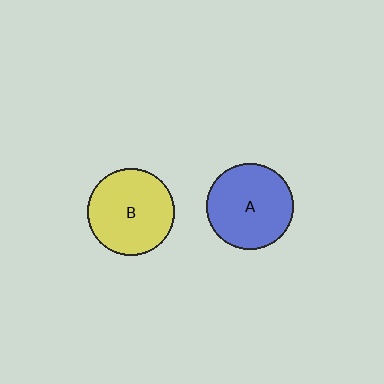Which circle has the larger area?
Circle B (yellow).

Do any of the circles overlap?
No, none of the circles overlap.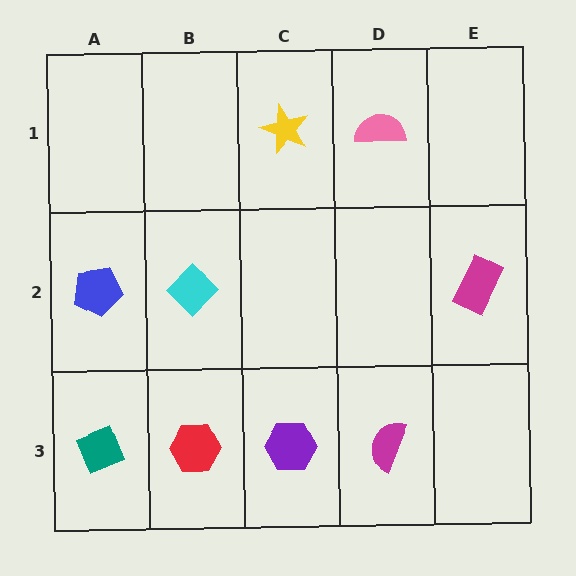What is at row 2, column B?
A cyan diamond.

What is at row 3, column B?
A red hexagon.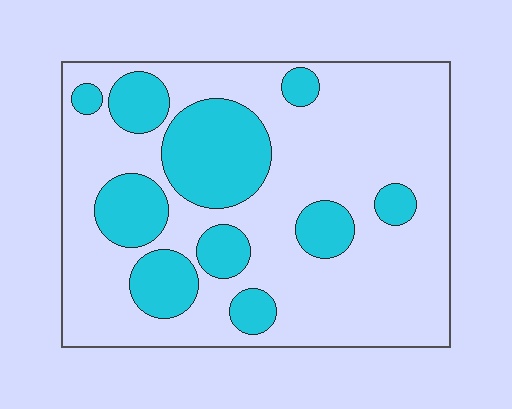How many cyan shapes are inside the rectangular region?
10.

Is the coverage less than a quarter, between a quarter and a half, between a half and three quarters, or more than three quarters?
Between a quarter and a half.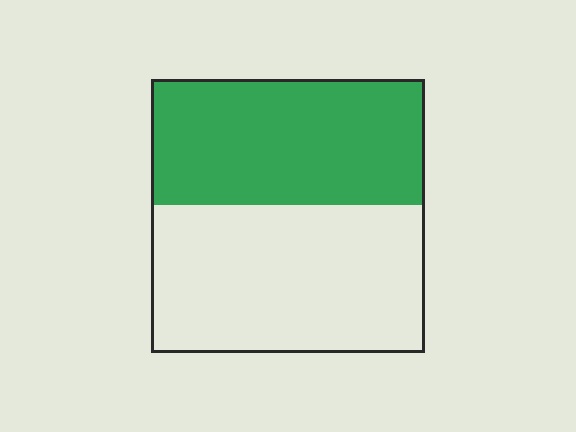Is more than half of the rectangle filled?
No.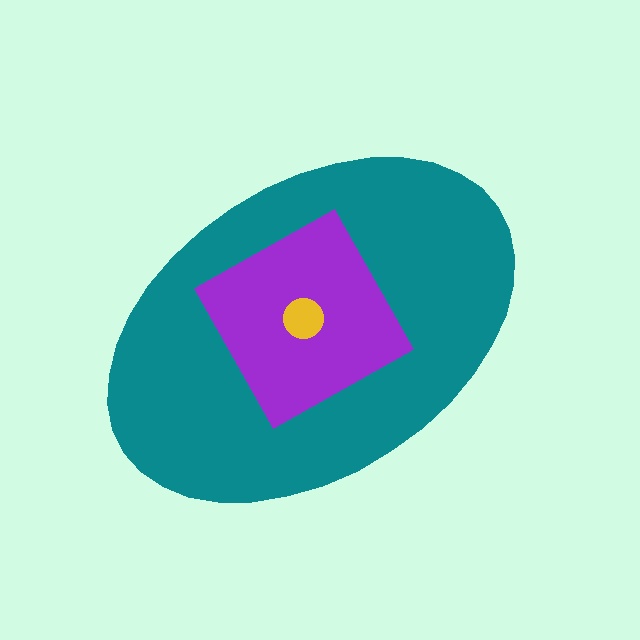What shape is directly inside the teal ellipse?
The purple square.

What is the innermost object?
The yellow circle.